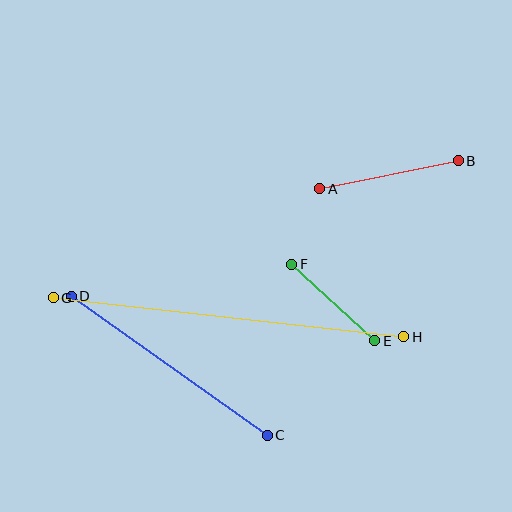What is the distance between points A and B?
The distance is approximately 141 pixels.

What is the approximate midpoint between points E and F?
The midpoint is at approximately (333, 303) pixels.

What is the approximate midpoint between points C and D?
The midpoint is at approximately (169, 366) pixels.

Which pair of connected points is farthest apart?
Points G and H are farthest apart.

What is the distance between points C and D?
The distance is approximately 240 pixels.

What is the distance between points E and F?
The distance is approximately 113 pixels.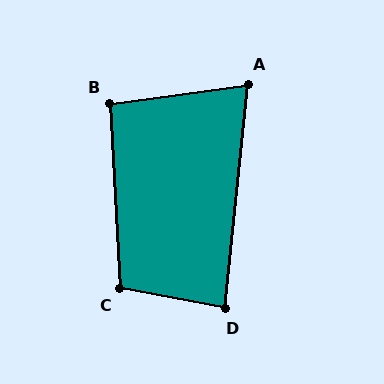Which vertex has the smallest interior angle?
A, at approximately 76 degrees.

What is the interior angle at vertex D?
Approximately 85 degrees (approximately right).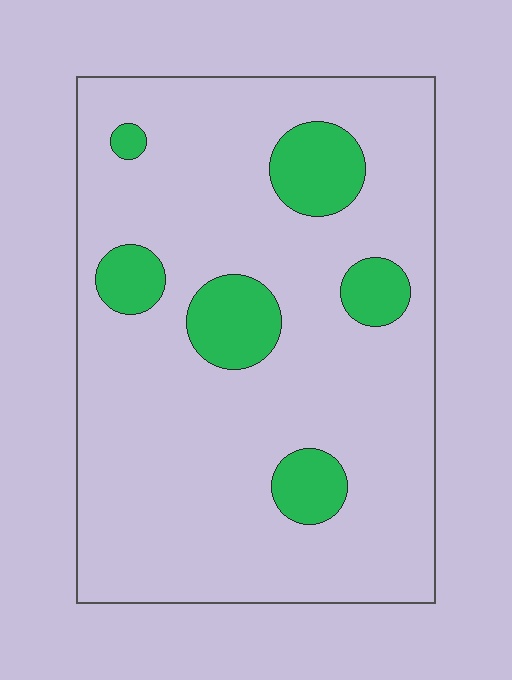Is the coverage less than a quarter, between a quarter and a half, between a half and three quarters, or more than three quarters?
Less than a quarter.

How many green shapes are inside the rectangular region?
6.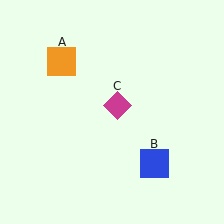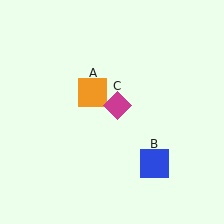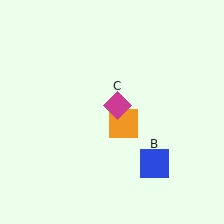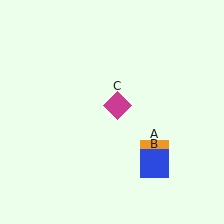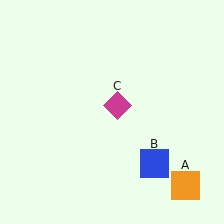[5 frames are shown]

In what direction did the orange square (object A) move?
The orange square (object A) moved down and to the right.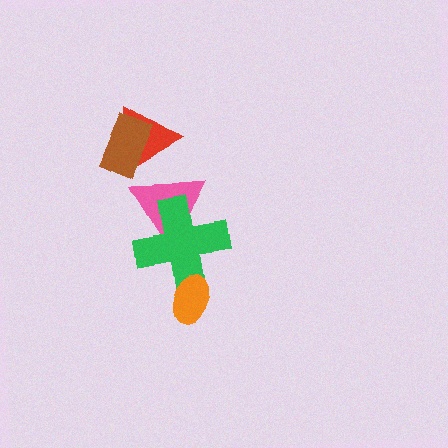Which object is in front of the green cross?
The orange ellipse is in front of the green cross.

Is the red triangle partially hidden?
Yes, it is partially covered by another shape.